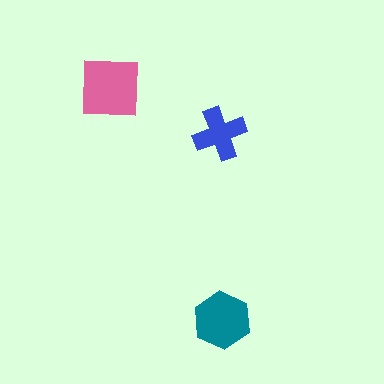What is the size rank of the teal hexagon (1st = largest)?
2nd.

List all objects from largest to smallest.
The pink square, the teal hexagon, the blue cross.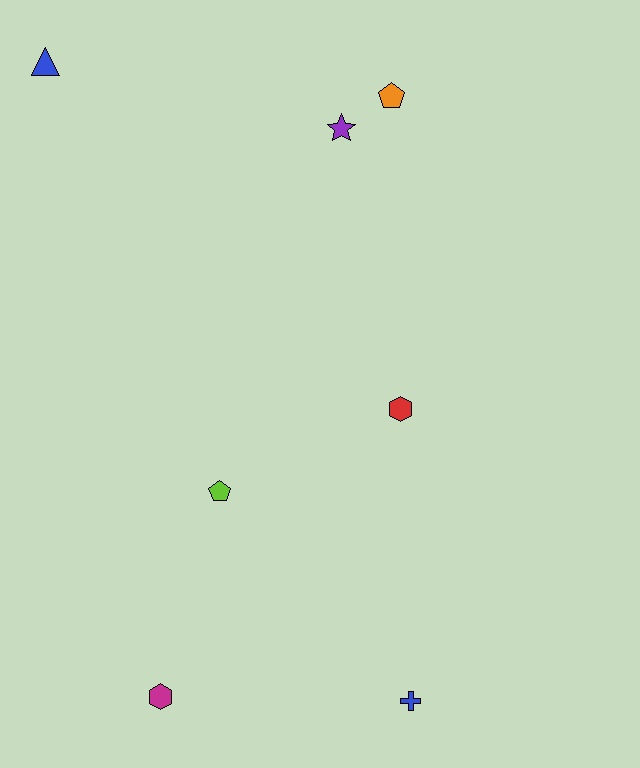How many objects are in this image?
There are 7 objects.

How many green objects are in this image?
There are no green objects.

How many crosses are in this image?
There is 1 cross.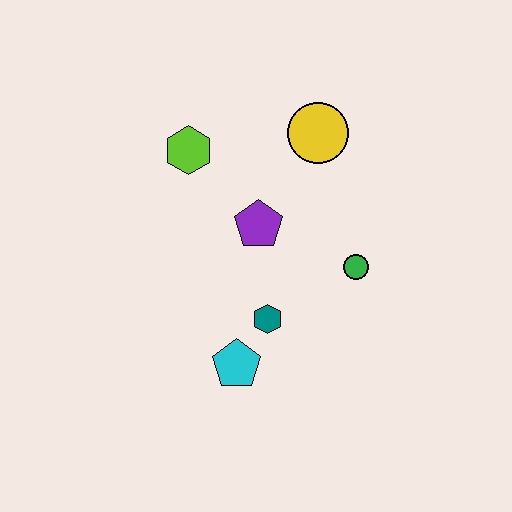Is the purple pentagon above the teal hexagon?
Yes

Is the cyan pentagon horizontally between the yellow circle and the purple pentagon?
No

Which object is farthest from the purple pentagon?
The cyan pentagon is farthest from the purple pentagon.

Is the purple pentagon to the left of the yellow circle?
Yes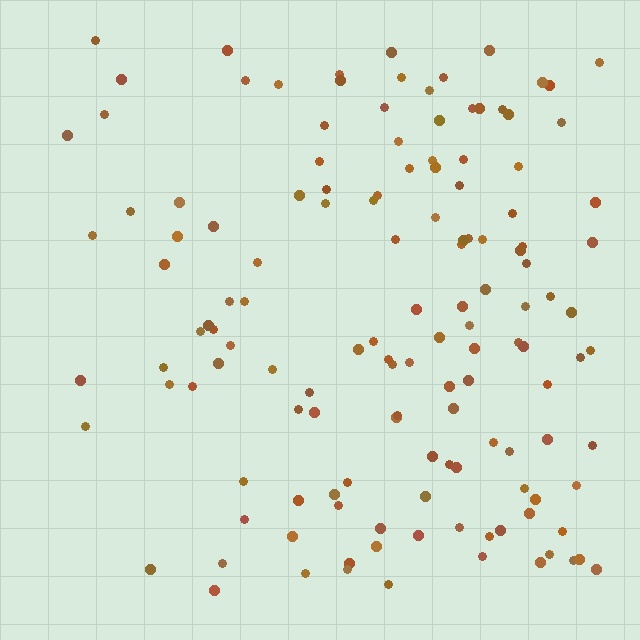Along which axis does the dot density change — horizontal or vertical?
Horizontal.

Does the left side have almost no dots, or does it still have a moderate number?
Still a moderate number, just noticeably fewer than the right.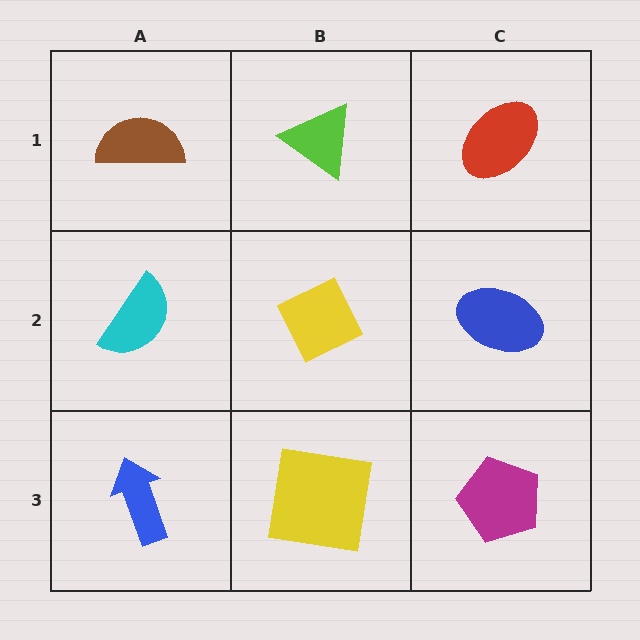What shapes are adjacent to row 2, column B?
A lime triangle (row 1, column B), a yellow square (row 3, column B), a cyan semicircle (row 2, column A), a blue ellipse (row 2, column C).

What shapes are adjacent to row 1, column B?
A yellow diamond (row 2, column B), a brown semicircle (row 1, column A), a red ellipse (row 1, column C).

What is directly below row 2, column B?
A yellow square.